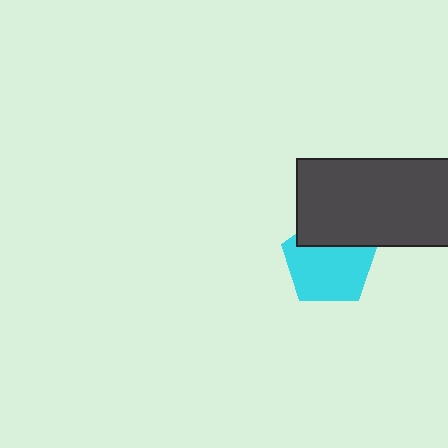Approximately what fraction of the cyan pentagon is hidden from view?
Roughly 31% of the cyan pentagon is hidden behind the dark gray rectangle.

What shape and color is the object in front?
The object in front is a dark gray rectangle.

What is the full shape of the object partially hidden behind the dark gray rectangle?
The partially hidden object is a cyan pentagon.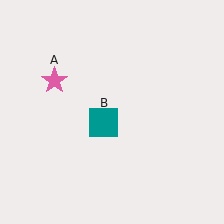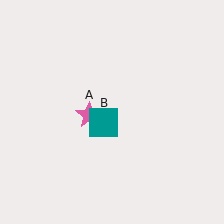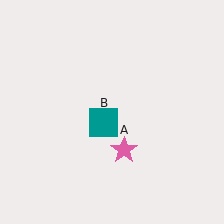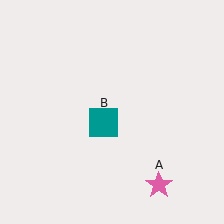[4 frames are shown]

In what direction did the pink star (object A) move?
The pink star (object A) moved down and to the right.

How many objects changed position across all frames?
1 object changed position: pink star (object A).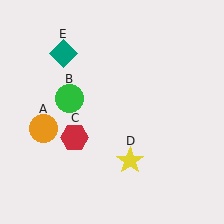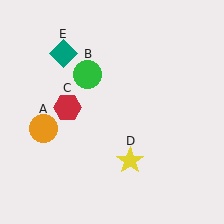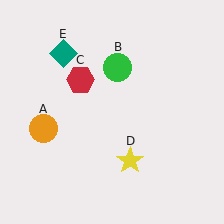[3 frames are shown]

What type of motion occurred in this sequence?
The green circle (object B), red hexagon (object C) rotated clockwise around the center of the scene.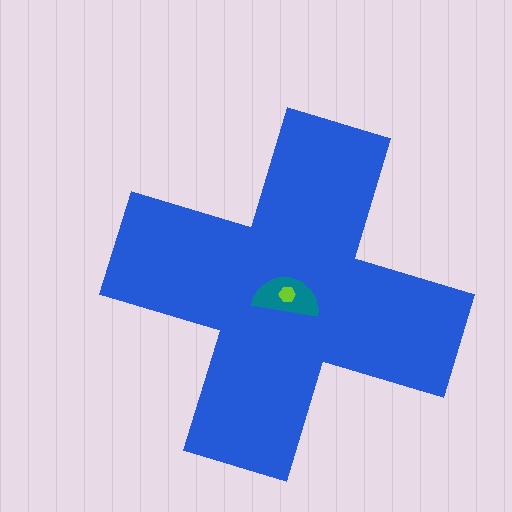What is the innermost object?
The lime hexagon.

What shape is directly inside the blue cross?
The teal semicircle.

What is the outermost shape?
The blue cross.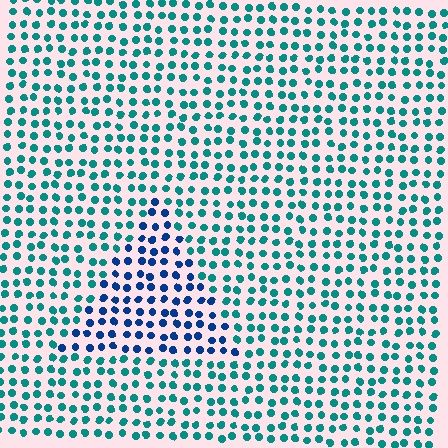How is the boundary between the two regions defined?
The boundary is defined purely by a slight shift in hue (about 42 degrees). Spacing, size, and orientation are identical on both sides.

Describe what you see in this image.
The image is filled with small teal elements in a uniform arrangement. A triangle-shaped region is visible where the elements are tinted to a slightly different hue, forming a subtle color boundary.